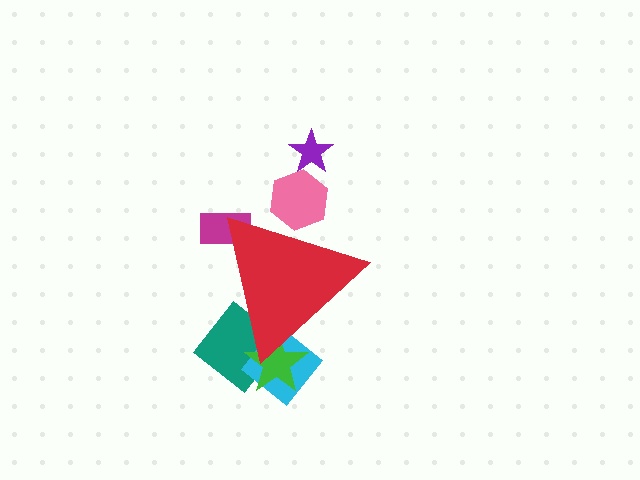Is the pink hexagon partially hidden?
Yes, the pink hexagon is partially hidden behind the red triangle.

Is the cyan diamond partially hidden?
Yes, the cyan diamond is partially hidden behind the red triangle.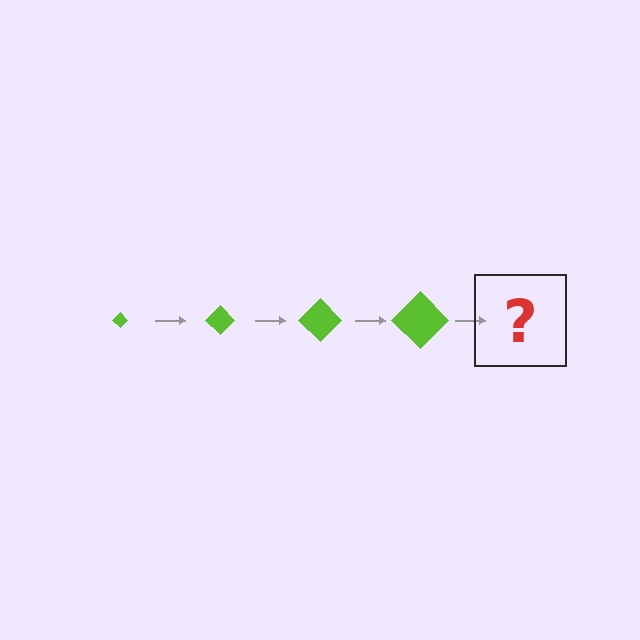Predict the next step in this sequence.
The next step is a lime diamond, larger than the previous one.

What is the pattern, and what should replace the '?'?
The pattern is that the diamond gets progressively larger each step. The '?' should be a lime diamond, larger than the previous one.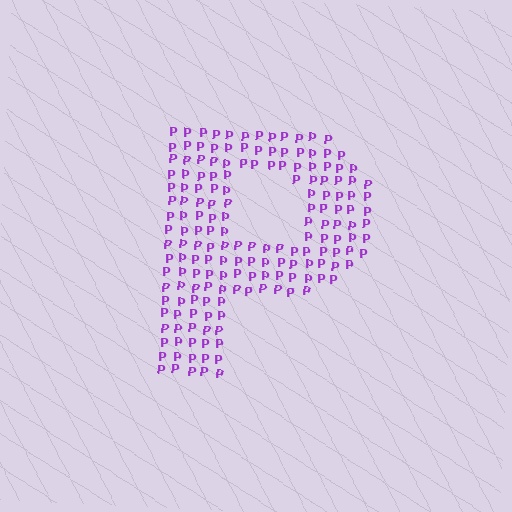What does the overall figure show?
The overall figure shows the letter P.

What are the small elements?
The small elements are letter P's.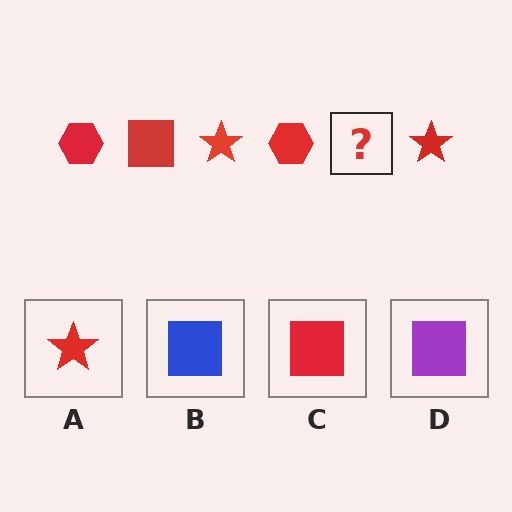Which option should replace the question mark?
Option C.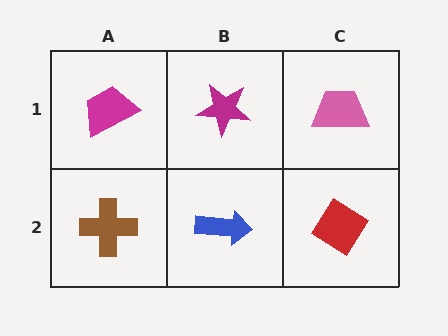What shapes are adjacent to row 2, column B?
A magenta star (row 1, column B), a brown cross (row 2, column A), a red diamond (row 2, column C).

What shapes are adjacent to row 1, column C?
A red diamond (row 2, column C), a magenta star (row 1, column B).